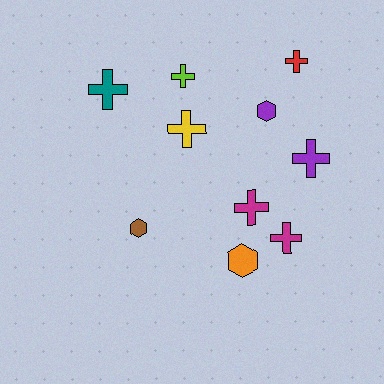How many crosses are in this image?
There are 7 crosses.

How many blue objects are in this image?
There are no blue objects.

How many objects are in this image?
There are 10 objects.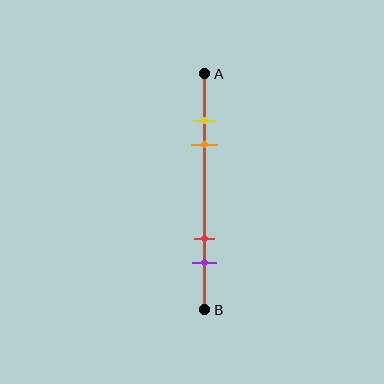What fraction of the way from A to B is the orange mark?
The orange mark is approximately 30% (0.3) of the way from A to B.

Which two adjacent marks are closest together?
The yellow and orange marks are the closest adjacent pair.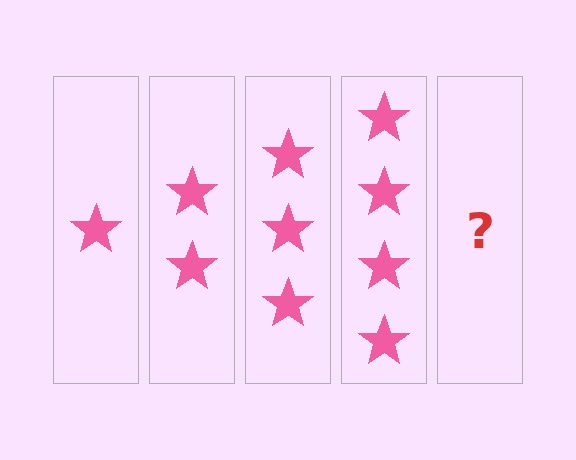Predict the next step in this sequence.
The next step is 5 stars.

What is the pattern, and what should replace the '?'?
The pattern is that each step adds one more star. The '?' should be 5 stars.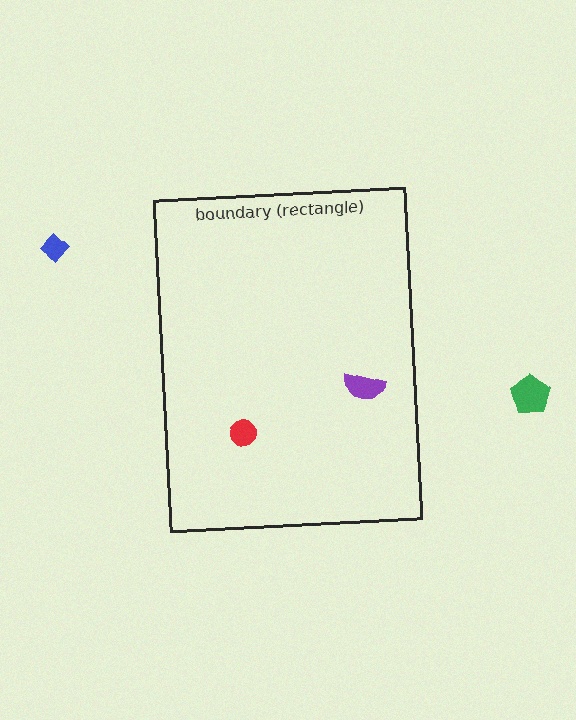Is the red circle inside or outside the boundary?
Inside.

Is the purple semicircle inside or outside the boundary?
Inside.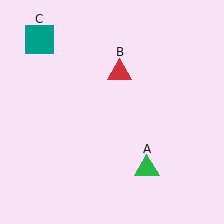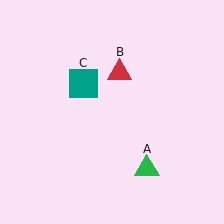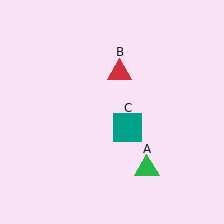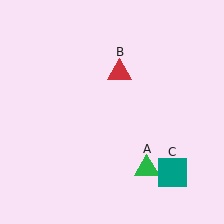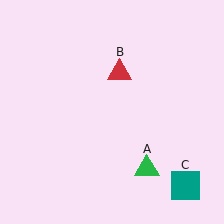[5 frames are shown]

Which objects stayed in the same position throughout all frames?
Green triangle (object A) and red triangle (object B) remained stationary.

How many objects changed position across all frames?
1 object changed position: teal square (object C).